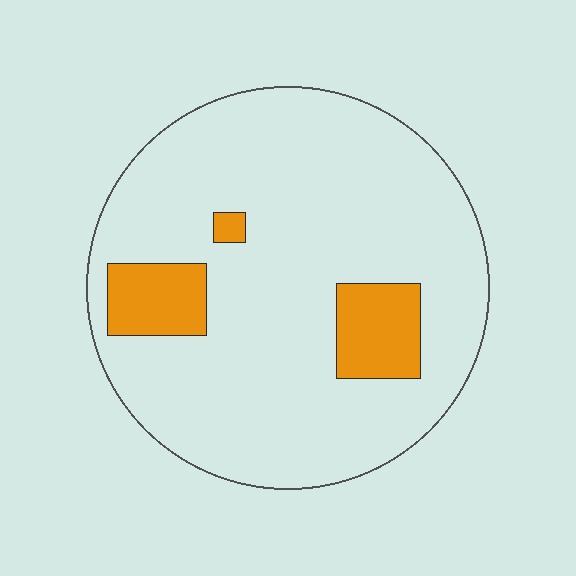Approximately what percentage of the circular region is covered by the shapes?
Approximately 15%.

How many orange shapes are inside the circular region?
3.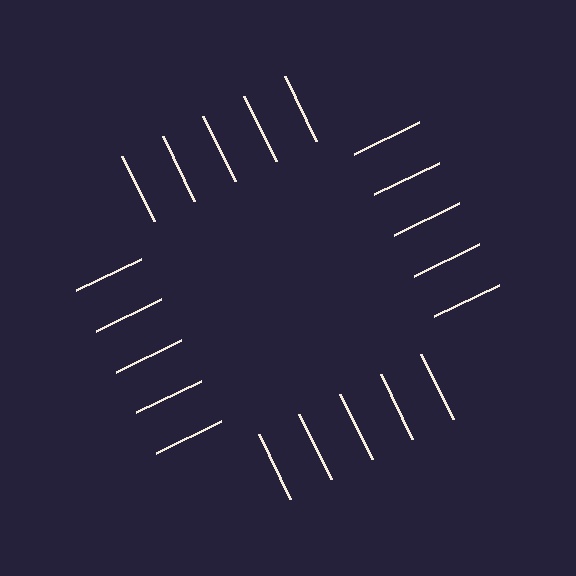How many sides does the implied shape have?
4 sides — the line-ends trace a square.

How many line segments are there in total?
20 — 5 along each of the 4 edges.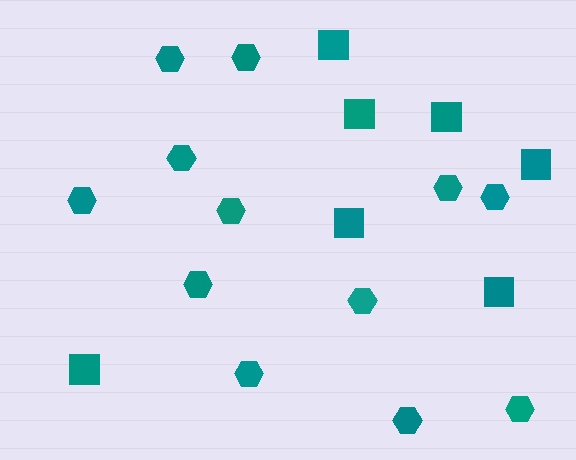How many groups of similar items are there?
There are 2 groups: one group of squares (7) and one group of hexagons (12).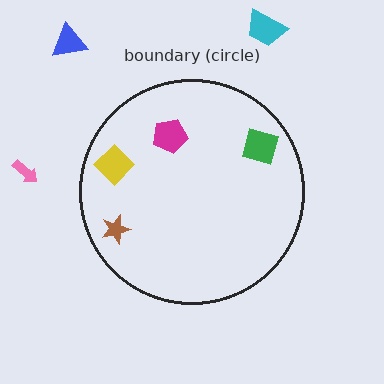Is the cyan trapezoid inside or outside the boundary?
Outside.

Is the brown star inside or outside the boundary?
Inside.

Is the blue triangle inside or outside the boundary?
Outside.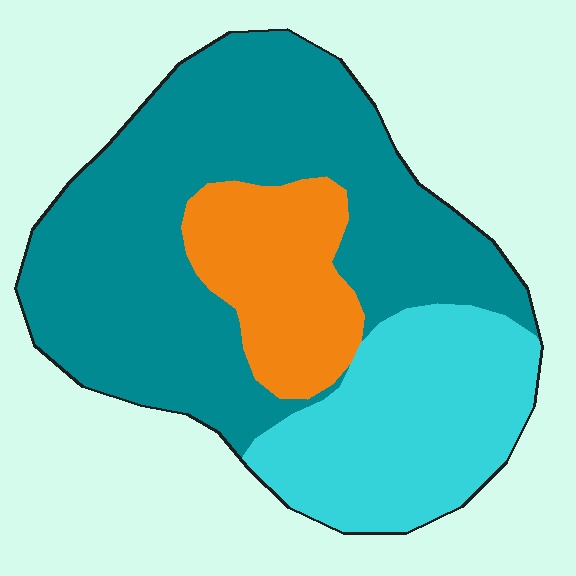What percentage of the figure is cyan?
Cyan covers about 25% of the figure.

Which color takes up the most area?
Teal, at roughly 55%.